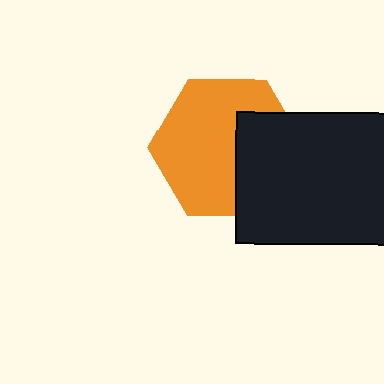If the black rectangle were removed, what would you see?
You would see the complete orange hexagon.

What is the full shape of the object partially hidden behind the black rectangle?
The partially hidden object is an orange hexagon.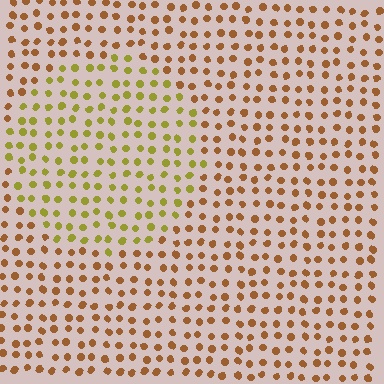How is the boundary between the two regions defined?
The boundary is defined purely by a slight shift in hue (about 38 degrees). Spacing, size, and orientation are identical on both sides.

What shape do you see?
I see a circle.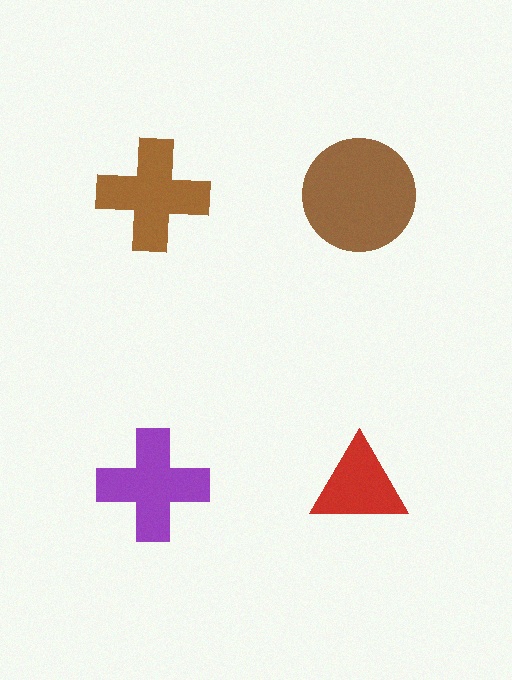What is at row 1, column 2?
A brown circle.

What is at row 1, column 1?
A brown cross.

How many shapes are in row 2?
2 shapes.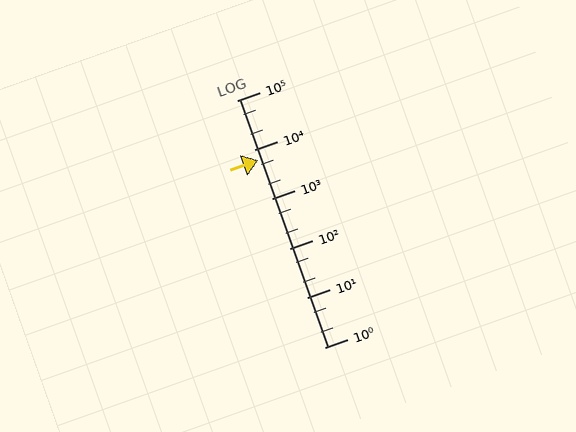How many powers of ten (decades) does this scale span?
The scale spans 5 decades, from 1 to 100000.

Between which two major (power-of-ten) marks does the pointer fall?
The pointer is between 1000 and 10000.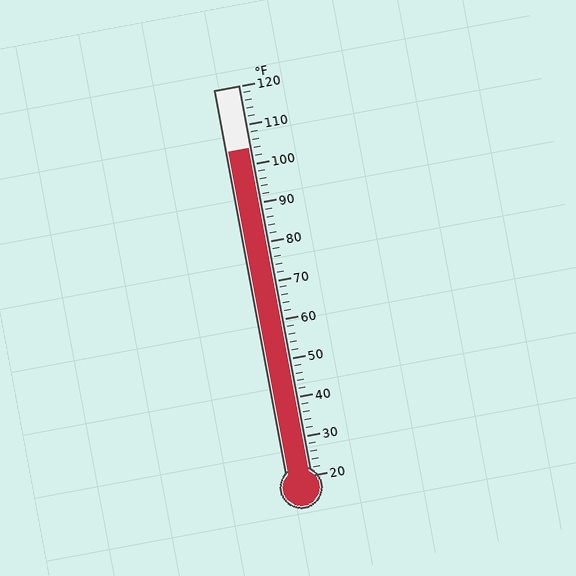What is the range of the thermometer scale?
The thermometer scale ranges from 20°F to 120°F.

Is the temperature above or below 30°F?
The temperature is above 30°F.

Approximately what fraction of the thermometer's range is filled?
The thermometer is filled to approximately 85% of its range.